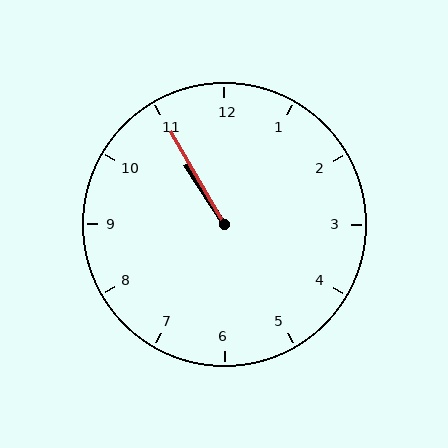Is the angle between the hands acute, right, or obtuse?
It is acute.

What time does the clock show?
10:55.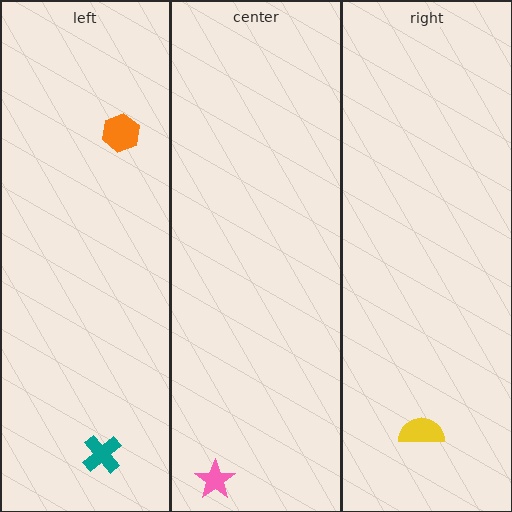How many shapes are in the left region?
2.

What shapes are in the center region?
The pink star.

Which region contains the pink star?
The center region.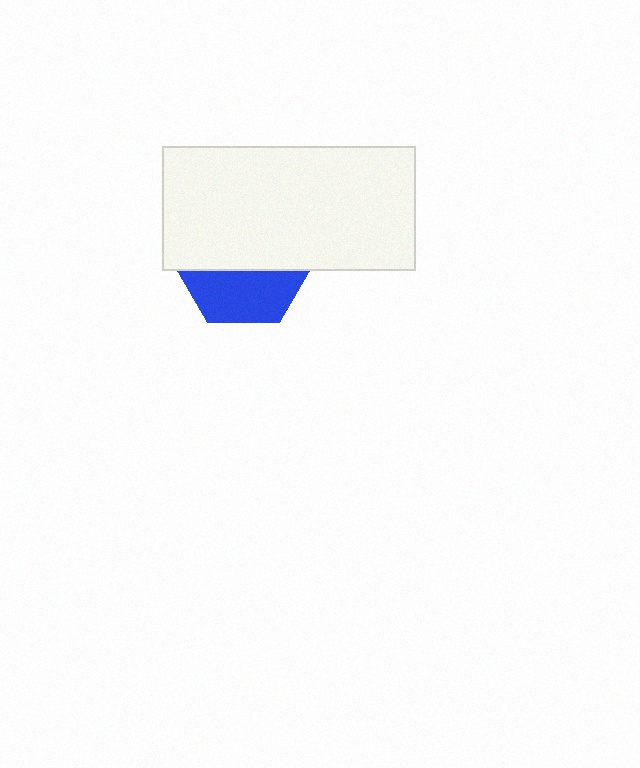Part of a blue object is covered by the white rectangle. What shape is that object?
It is a hexagon.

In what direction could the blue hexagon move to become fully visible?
The blue hexagon could move down. That would shift it out from behind the white rectangle entirely.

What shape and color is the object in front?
The object in front is a white rectangle.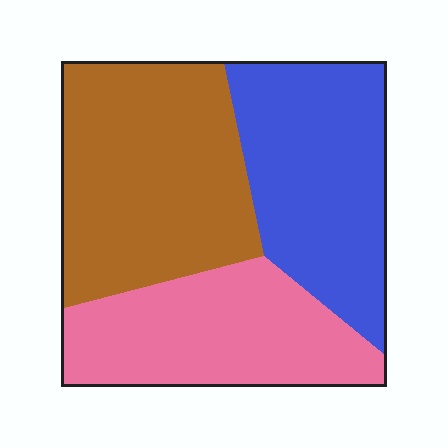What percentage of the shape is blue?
Blue covers roughly 30% of the shape.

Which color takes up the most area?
Brown, at roughly 40%.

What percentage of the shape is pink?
Pink covers 29% of the shape.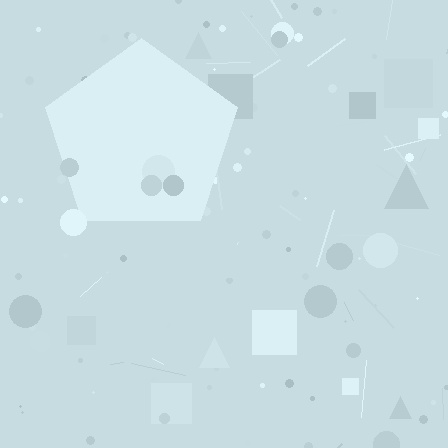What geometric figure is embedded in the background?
A pentagon is embedded in the background.